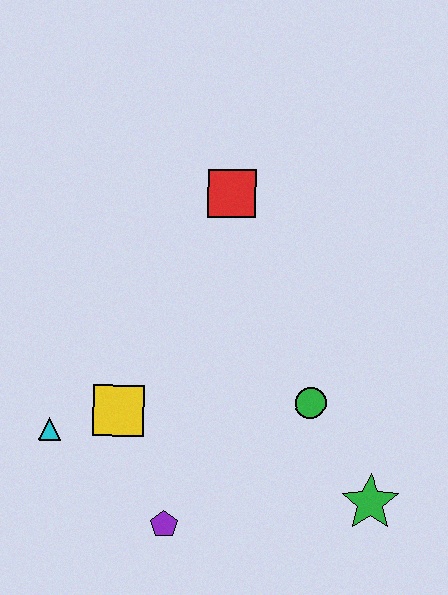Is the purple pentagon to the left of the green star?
Yes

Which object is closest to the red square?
The green circle is closest to the red square.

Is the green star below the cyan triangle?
Yes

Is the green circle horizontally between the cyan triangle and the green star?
Yes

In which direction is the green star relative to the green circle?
The green star is below the green circle.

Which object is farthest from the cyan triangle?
The green star is farthest from the cyan triangle.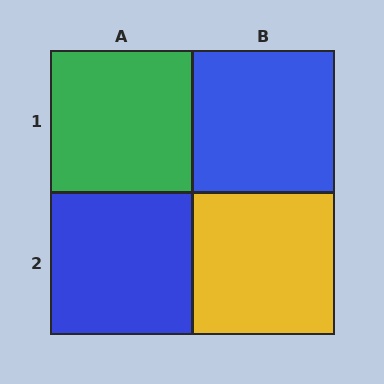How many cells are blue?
2 cells are blue.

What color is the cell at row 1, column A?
Green.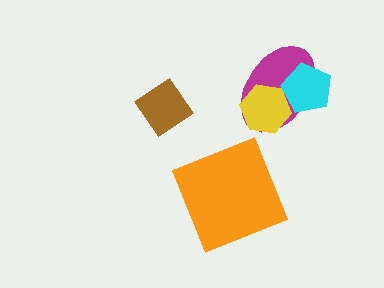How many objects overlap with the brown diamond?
0 objects overlap with the brown diamond.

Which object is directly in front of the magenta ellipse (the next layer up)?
The cyan pentagon is directly in front of the magenta ellipse.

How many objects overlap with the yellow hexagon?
2 objects overlap with the yellow hexagon.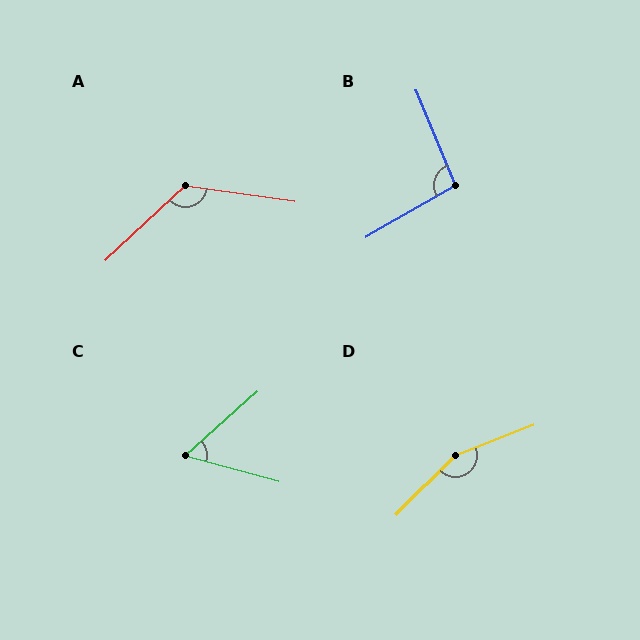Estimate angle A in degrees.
Approximately 129 degrees.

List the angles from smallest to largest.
C (57°), B (98°), A (129°), D (156°).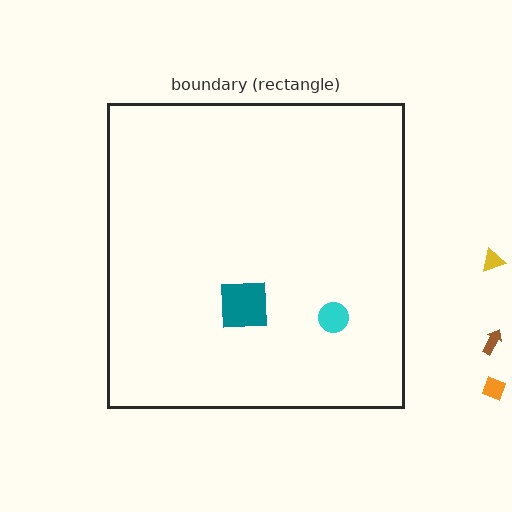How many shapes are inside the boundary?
2 inside, 3 outside.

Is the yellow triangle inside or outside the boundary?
Outside.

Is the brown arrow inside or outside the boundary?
Outside.